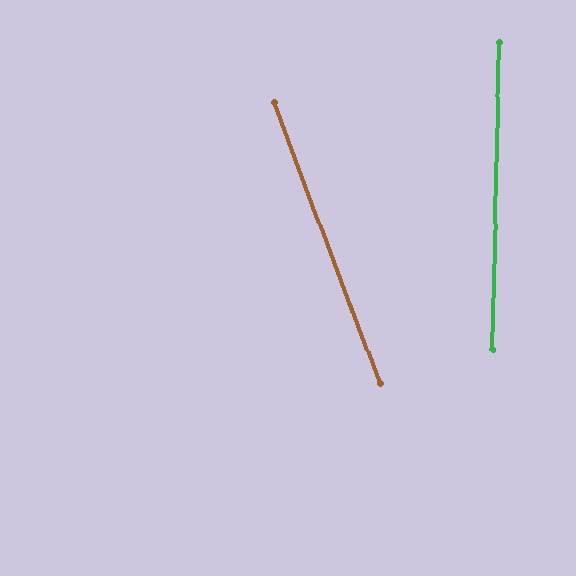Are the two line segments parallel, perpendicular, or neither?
Neither parallel nor perpendicular — they differ by about 22°.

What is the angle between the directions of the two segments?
Approximately 22 degrees.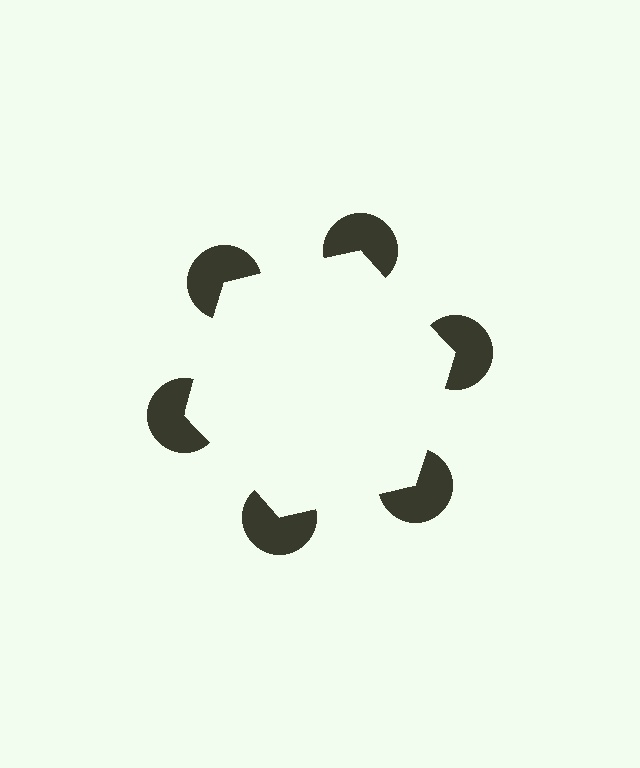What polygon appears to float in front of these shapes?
An illusory hexagon — its edges are inferred from the aligned wedge cuts in the pac-man discs, not physically drawn.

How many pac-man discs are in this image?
There are 6 — one at each vertex of the illusory hexagon.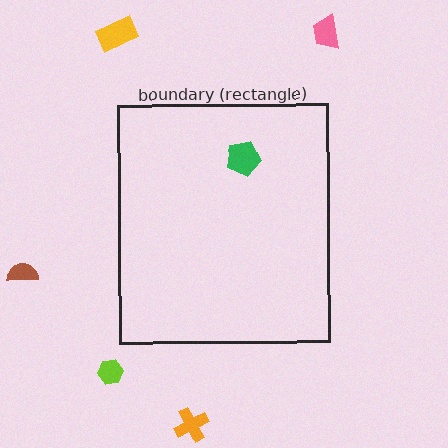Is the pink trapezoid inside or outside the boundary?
Outside.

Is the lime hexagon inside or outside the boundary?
Outside.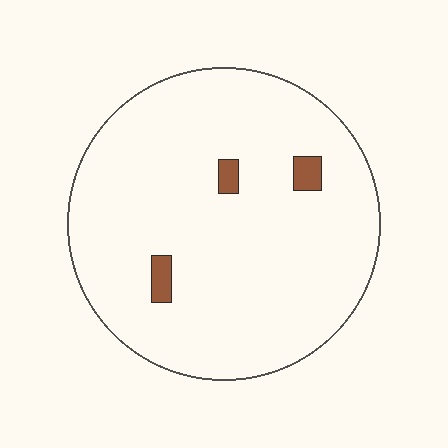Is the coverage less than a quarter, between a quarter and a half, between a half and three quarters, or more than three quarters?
Less than a quarter.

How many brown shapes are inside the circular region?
3.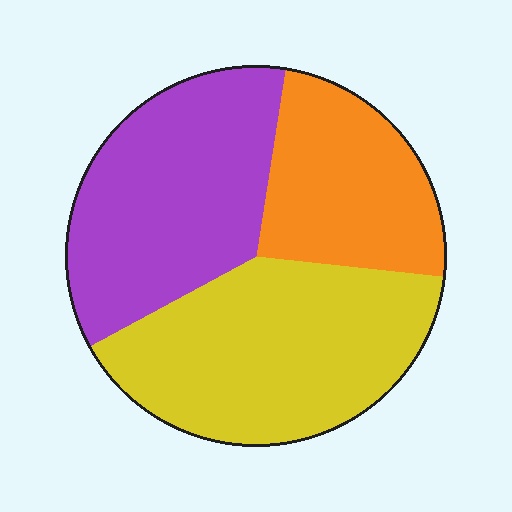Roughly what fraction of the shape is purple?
Purple takes up between a quarter and a half of the shape.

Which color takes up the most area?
Yellow, at roughly 40%.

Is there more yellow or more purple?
Yellow.